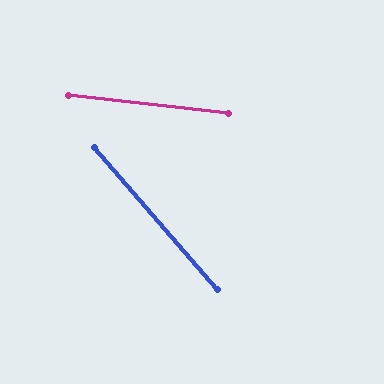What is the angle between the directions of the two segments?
Approximately 43 degrees.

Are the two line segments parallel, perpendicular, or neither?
Neither parallel nor perpendicular — they differ by about 43°.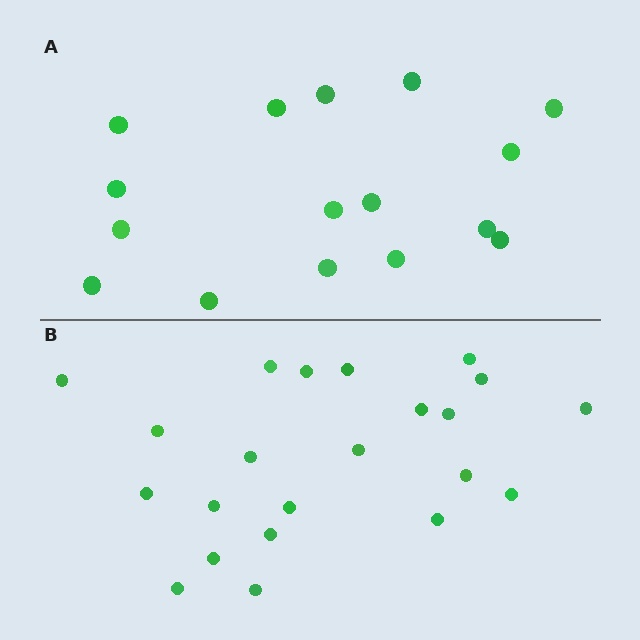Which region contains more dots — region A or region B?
Region B (the bottom region) has more dots.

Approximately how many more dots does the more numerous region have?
Region B has about 6 more dots than region A.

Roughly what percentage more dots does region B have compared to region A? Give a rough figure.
About 40% more.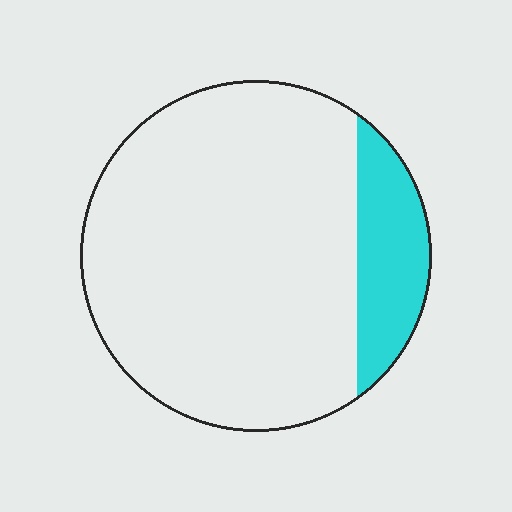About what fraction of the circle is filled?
About one sixth (1/6).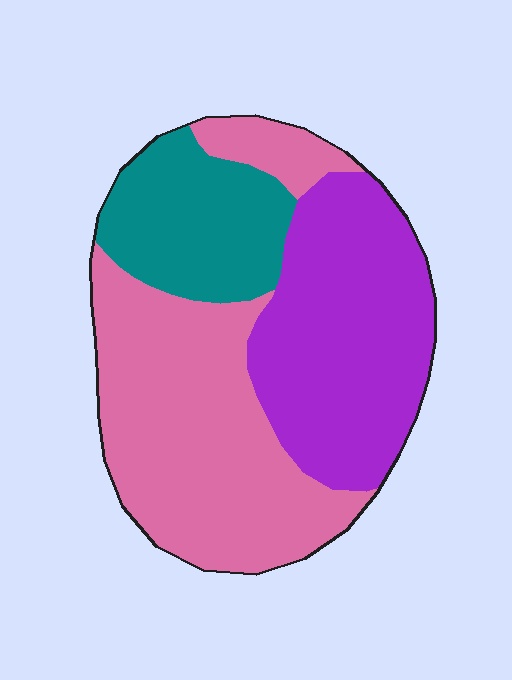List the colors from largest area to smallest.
From largest to smallest: pink, purple, teal.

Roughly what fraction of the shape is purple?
Purple takes up about one third (1/3) of the shape.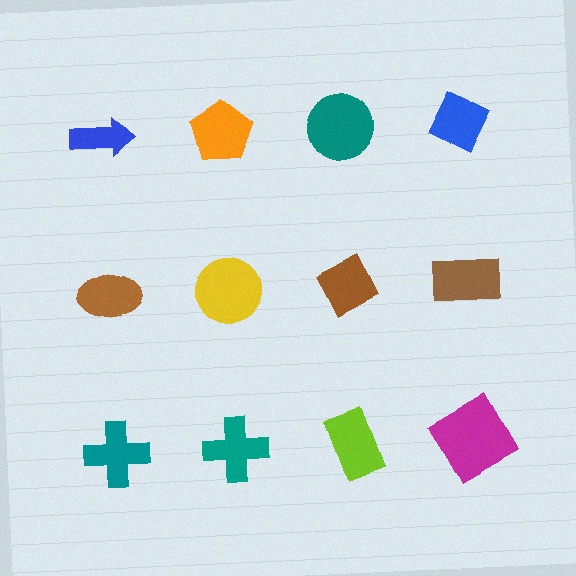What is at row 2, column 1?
A brown ellipse.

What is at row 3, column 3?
A lime rectangle.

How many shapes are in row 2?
4 shapes.